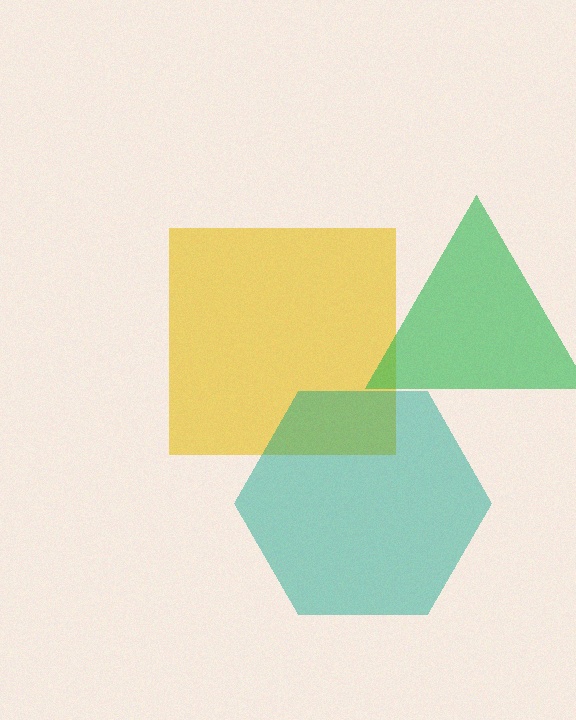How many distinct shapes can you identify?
There are 3 distinct shapes: a yellow square, a green triangle, a teal hexagon.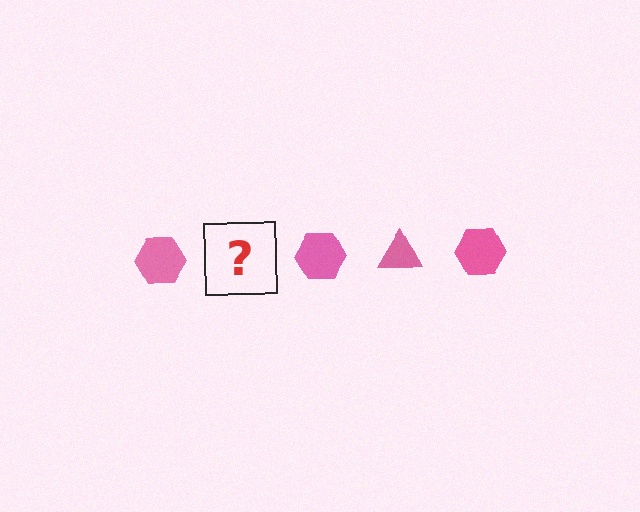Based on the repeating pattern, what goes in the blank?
The blank should be a pink triangle.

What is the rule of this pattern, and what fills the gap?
The rule is that the pattern cycles through hexagon, triangle shapes in pink. The gap should be filled with a pink triangle.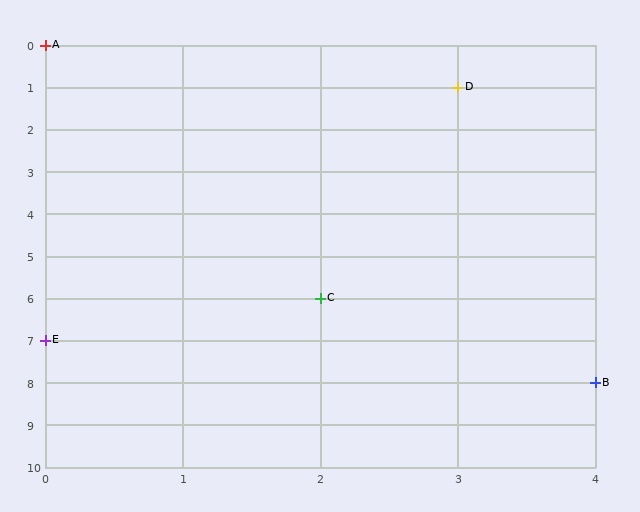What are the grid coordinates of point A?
Point A is at grid coordinates (0, 0).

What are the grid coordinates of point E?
Point E is at grid coordinates (0, 7).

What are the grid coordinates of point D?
Point D is at grid coordinates (3, 1).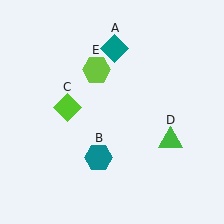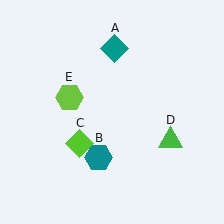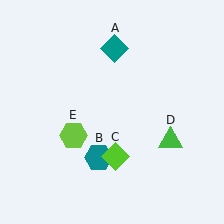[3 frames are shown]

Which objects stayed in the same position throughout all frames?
Teal diamond (object A) and teal hexagon (object B) and green triangle (object D) remained stationary.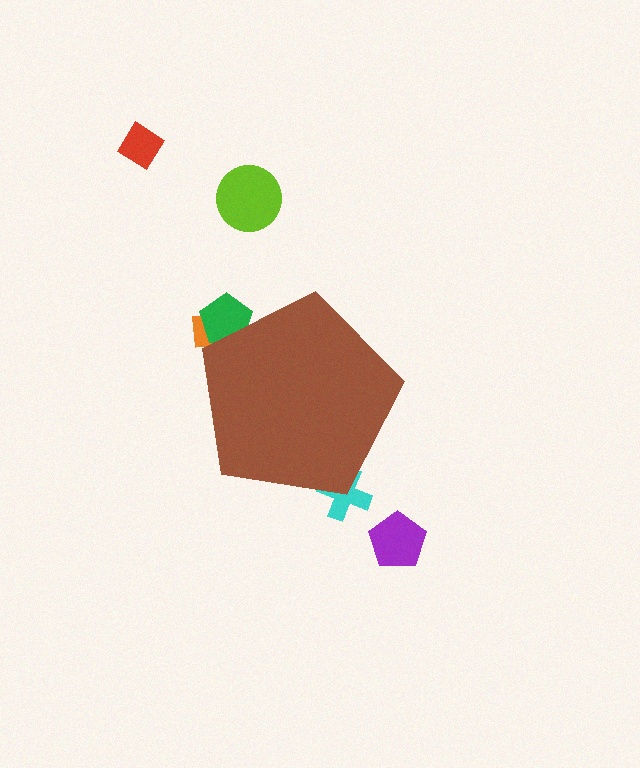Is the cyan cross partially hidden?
Yes, the cyan cross is partially hidden behind the brown pentagon.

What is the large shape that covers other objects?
A brown pentagon.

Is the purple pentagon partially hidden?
No, the purple pentagon is fully visible.